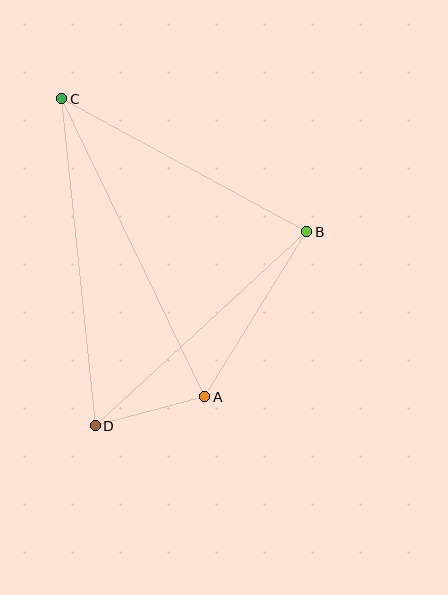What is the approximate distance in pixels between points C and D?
The distance between C and D is approximately 329 pixels.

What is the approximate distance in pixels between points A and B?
The distance between A and B is approximately 194 pixels.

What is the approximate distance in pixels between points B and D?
The distance between B and D is approximately 287 pixels.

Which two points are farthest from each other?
Points A and C are farthest from each other.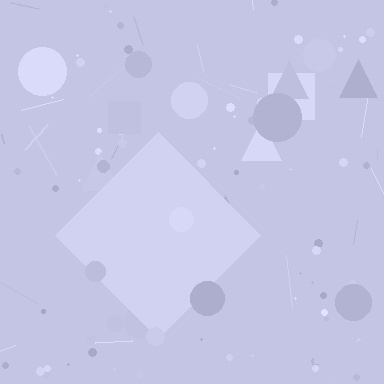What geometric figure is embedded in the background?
A diamond is embedded in the background.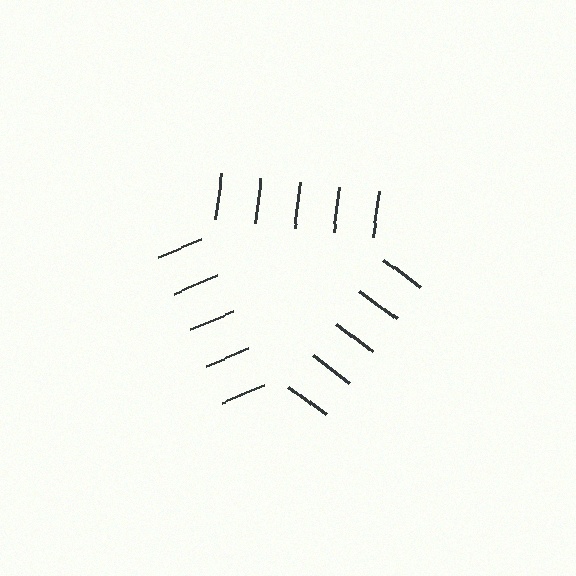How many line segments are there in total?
15 — 5 along each of the 3 edges.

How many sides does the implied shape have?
3 sides — the line-ends trace a triangle.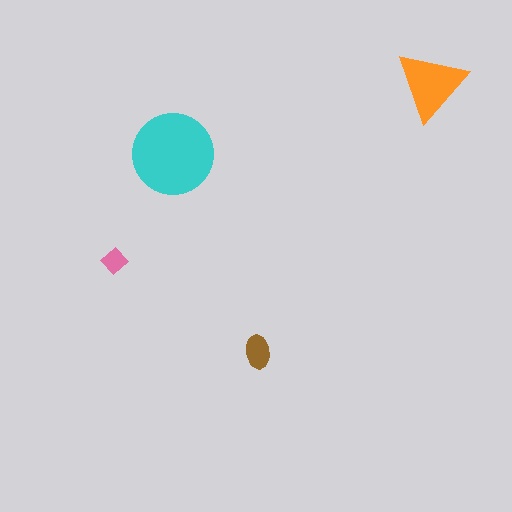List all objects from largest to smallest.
The cyan circle, the orange triangle, the brown ellipse, the pink diamond.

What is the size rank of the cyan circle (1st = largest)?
1st.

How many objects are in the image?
There are 4 objects in the image.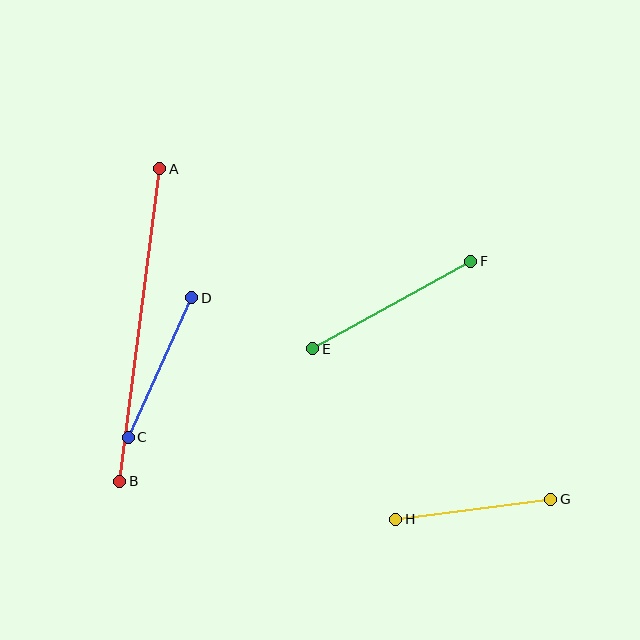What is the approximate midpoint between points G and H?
The midpoint is at approximately (473, 509) pixels.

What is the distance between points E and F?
The distance is approximately 181 pixels.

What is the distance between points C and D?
The distance is approximately 154 pixels.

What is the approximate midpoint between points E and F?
The midpoint is at approximately (392, 305) pixels.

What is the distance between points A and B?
The distance is approximately 315 pixels.